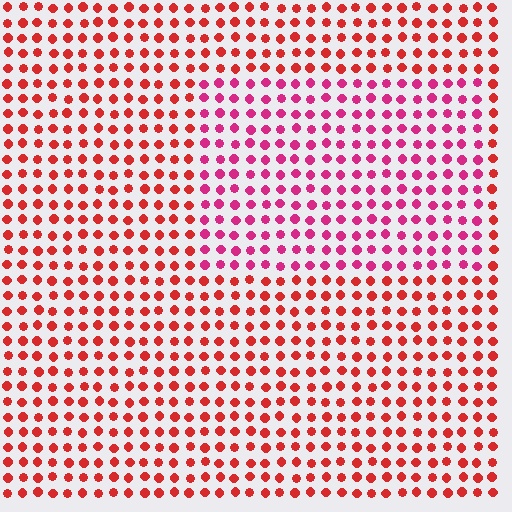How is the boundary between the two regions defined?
The boundary is defined purely by a slight shift in hue (about 32 degrees). Spacing, size, and orientation are identical on both sides.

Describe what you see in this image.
The image is filled with small red elements in a uniform arrangement. A rectangle-shaped region is visible where the elements are tinted to a slightly different hue, forming a subtle color boundary.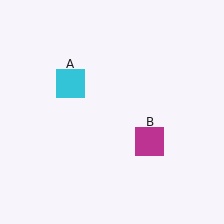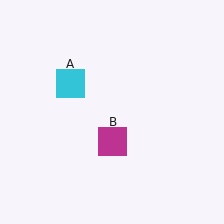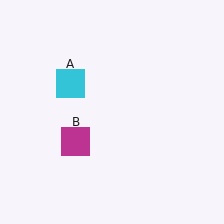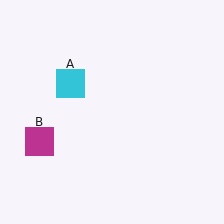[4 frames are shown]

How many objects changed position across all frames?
1 object changed position: magenta square (object B).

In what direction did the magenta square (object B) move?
The magenta square (object B) moved left.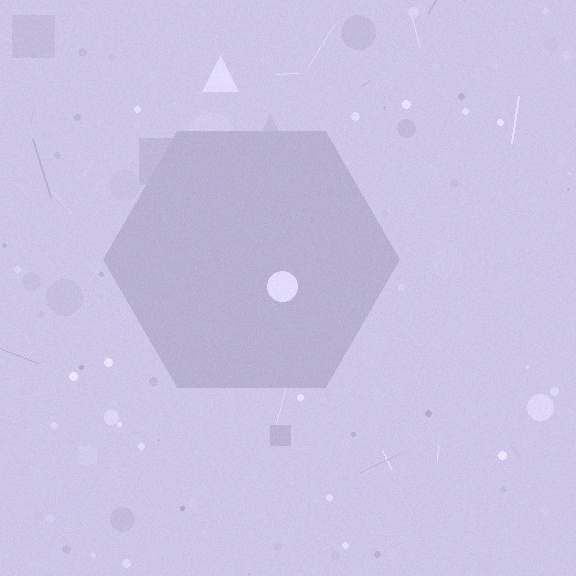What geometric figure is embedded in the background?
A hexagon is embedded in the background.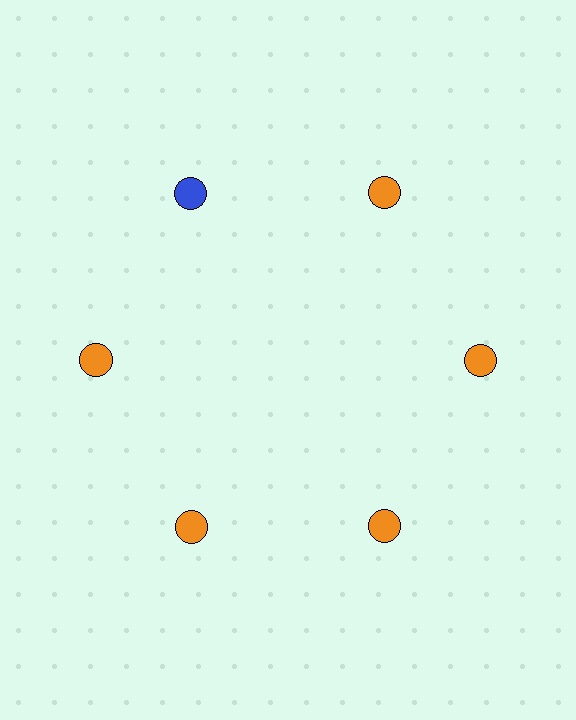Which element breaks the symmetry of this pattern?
The blue circle at roughly the 11 o'clock position breaks the symmetry. All other shapes are orange circles.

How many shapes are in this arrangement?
There are 6 shapes arranged in a ring pattern.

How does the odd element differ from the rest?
It has a different color: blue instead of orange.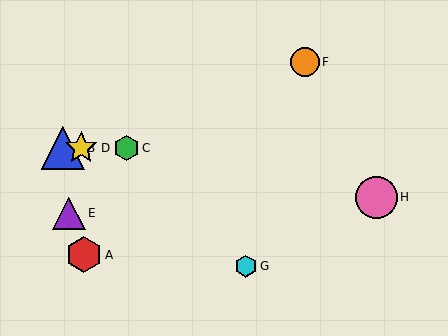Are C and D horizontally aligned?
Yes, both are at y≈148.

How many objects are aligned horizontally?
3 objects (B, C, D) are aligned horizontally.